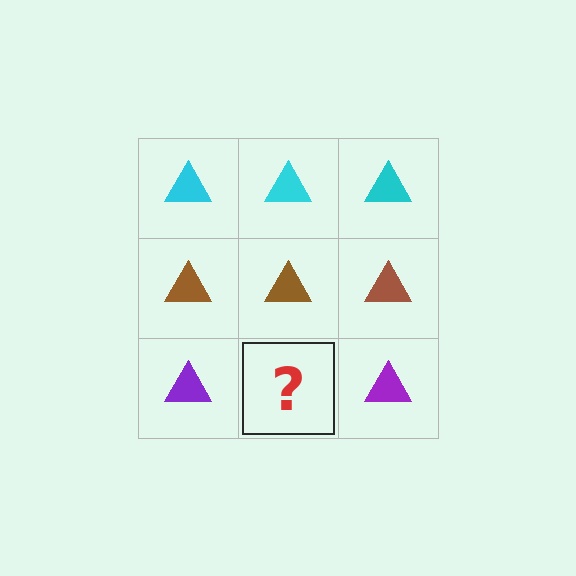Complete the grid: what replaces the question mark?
The question mark should be replaced with a purple triangle.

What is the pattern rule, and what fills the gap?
The rule is that each row has a consistent color. The gap should be filled with a purple triangle.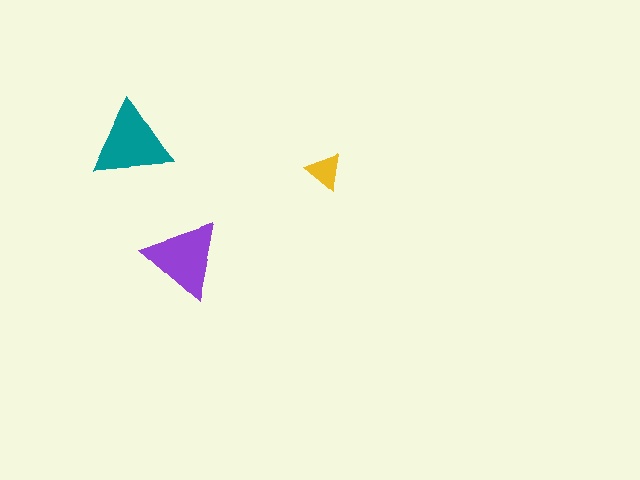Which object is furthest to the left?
The teal triangle is leftmost.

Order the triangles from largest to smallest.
the teal one, the purple one, the yellow one.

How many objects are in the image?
There are 3 objects in the image.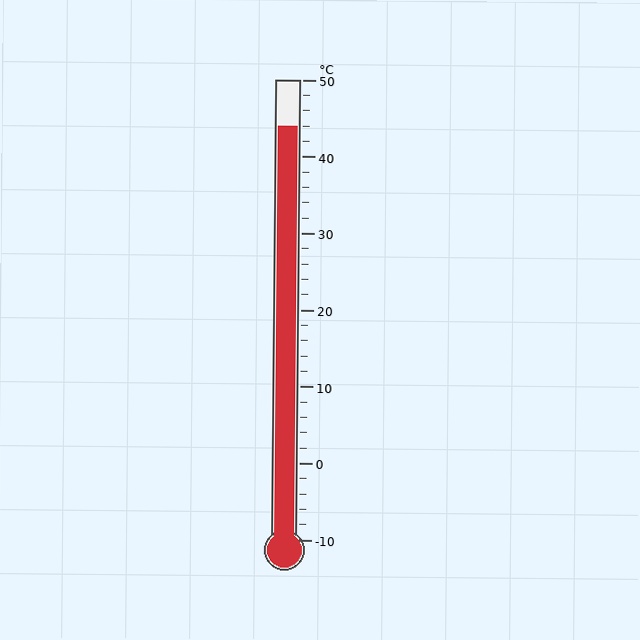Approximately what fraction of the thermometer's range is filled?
The thermometer is filled to approximately 90% of its range.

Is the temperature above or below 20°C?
The temperature is above 20°C.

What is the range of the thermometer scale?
The thermometer scale ranges from -10°C to 50°C.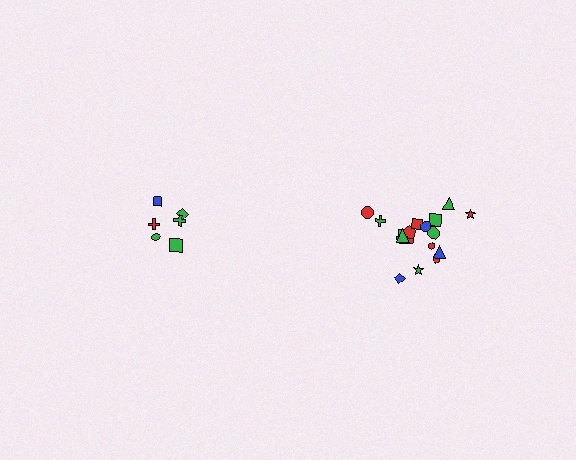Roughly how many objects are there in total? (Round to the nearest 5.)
Roughly 25 objects in total.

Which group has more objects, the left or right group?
The right group.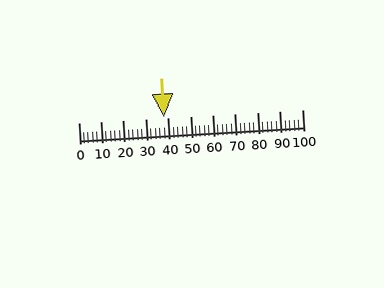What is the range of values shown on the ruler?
The ruler shows values from 0 to 100.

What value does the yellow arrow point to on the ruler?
The yellow arrow points to approximately 38.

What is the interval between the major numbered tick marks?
The major tick marks are spaced 10 units apart.